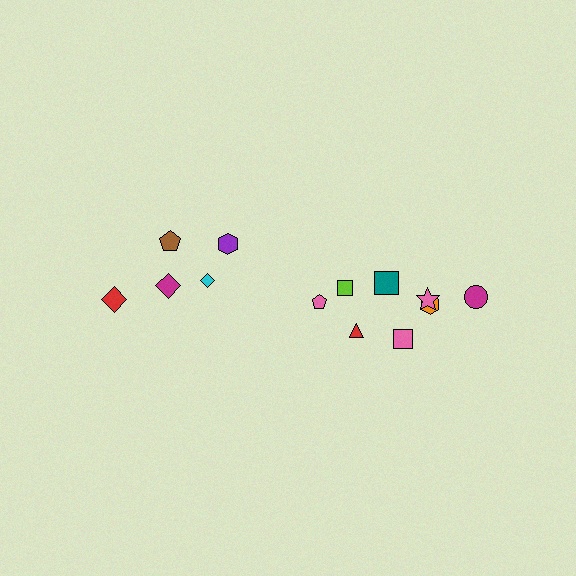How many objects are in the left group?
There are 5 objects.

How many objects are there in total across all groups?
There are 13 objects.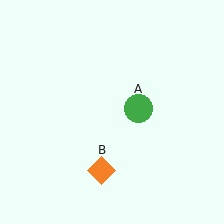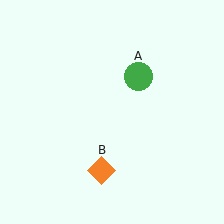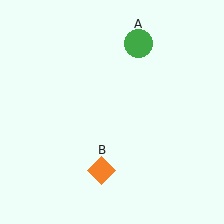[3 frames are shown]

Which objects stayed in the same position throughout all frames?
Orange diamond (object B) remained stationary.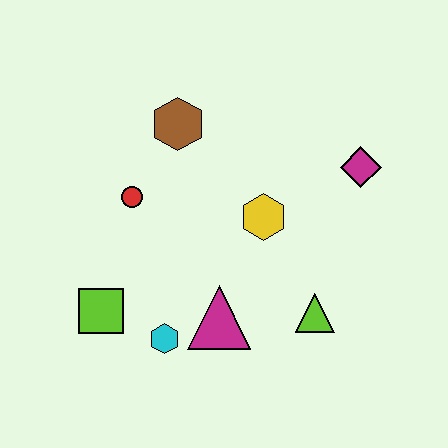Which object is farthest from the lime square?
The magenta diamond is farthest from the lime square.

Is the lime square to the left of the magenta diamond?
Yes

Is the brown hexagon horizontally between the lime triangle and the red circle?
Yes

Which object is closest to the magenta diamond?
The yellow hexagon is closest to the magenta diamond.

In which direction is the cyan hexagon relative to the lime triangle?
The cyan hexagon is to the left of the lime triangle.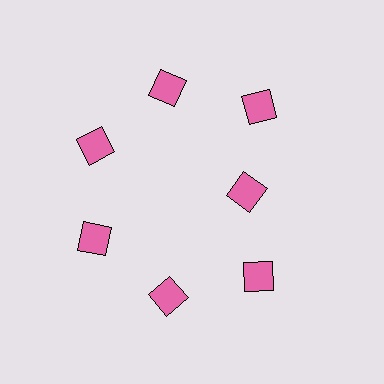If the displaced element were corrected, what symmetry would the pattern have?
It would have 7-fold rotational symmetry — the pattern would map onto itself every 51 degrees.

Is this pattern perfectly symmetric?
No. The 7 pink diamonds are arranged in a ring, but one element near the 3 o'clock position is pulled inward toward the center, breaking the 7-fold rotational symmetry.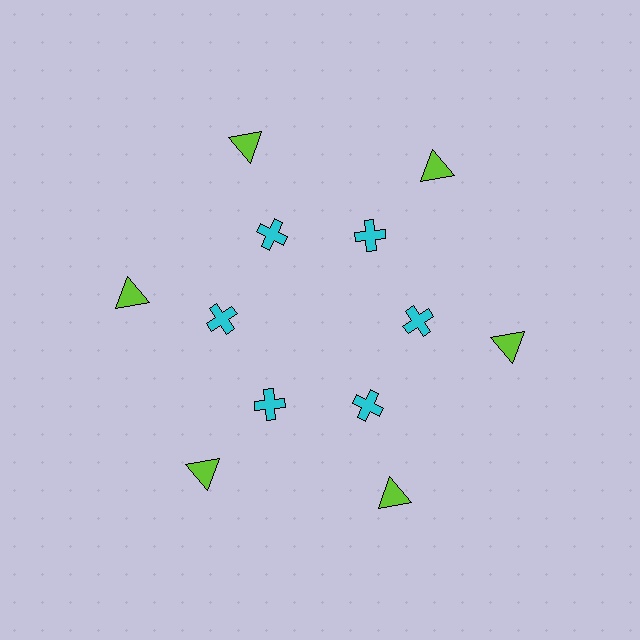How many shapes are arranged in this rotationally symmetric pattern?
There are 12 shapes, arranged in 6 groups of 2.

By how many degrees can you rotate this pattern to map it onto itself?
The pattern maps onto itself every 60 degrees of rotation.